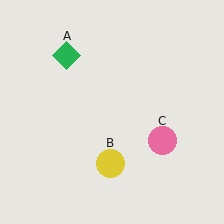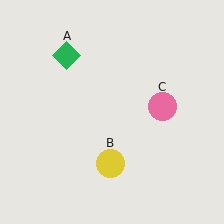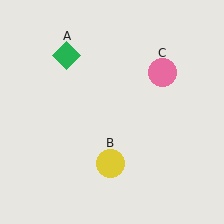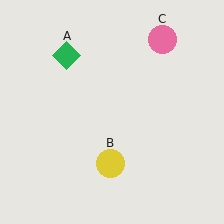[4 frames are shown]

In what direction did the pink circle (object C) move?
The pink circle (object C) moved up.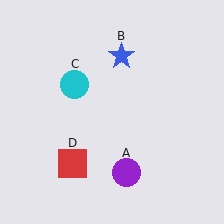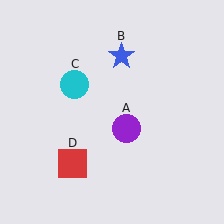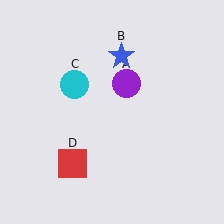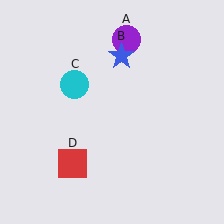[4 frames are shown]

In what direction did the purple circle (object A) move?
The purple circle (object A) moved up.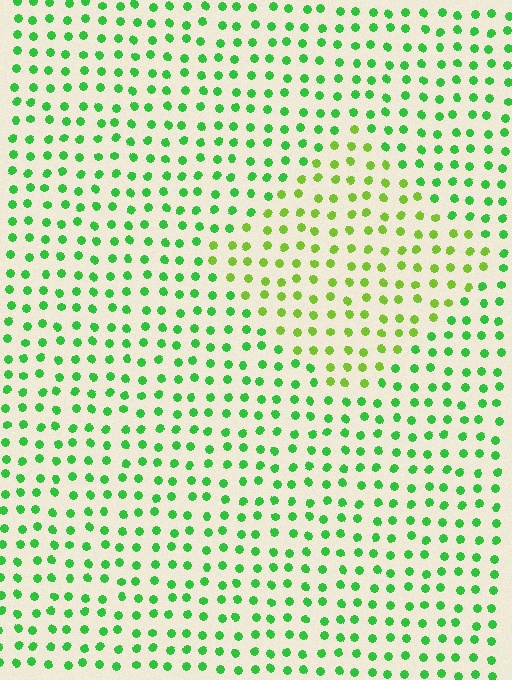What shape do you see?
I see a diamond.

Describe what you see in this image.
The image is filled with small green elements in a uniform arrangement. A diamond-shaped region is visible where the elements are tinted to a slightly different hue, forming a subtle color boundary.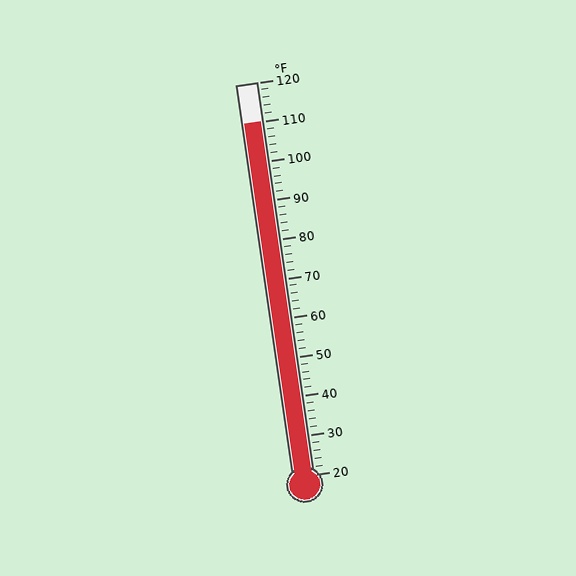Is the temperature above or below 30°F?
The temperature is above 30°F.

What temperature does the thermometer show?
The thermometer shows approximately 110°F.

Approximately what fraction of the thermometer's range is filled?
The thermometer is filled to approximately 90% of its range.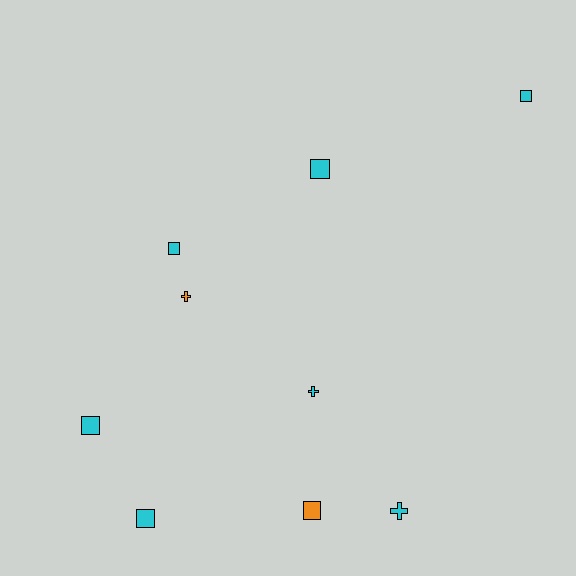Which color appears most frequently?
Cyan, with 7 objects.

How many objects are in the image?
There are 9 objects.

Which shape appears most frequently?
Square, with 6 objects.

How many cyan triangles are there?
There are no cyan triangles.